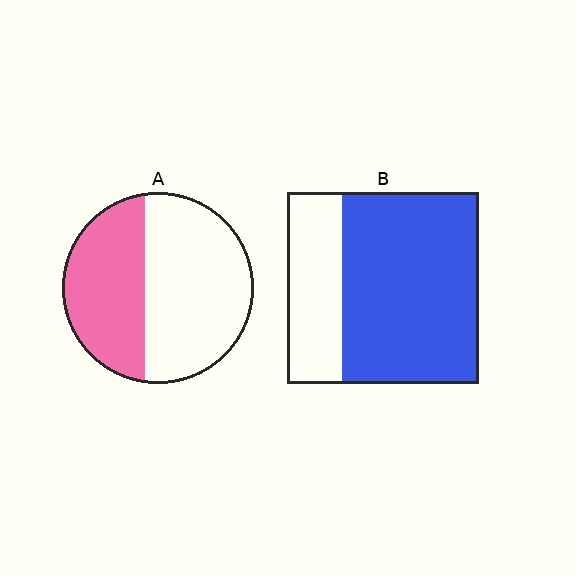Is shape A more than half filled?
No.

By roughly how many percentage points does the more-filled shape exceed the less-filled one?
By roughly 30 percentage points (B over A).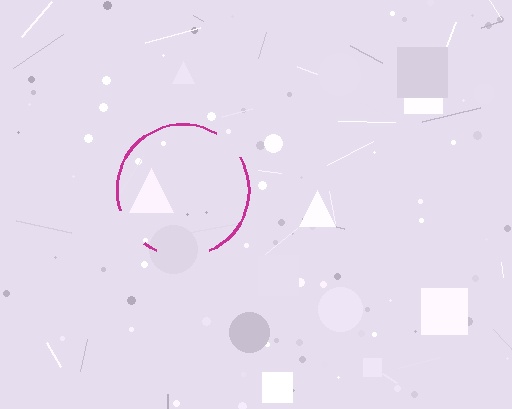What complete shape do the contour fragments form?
The contour fragments form a circle.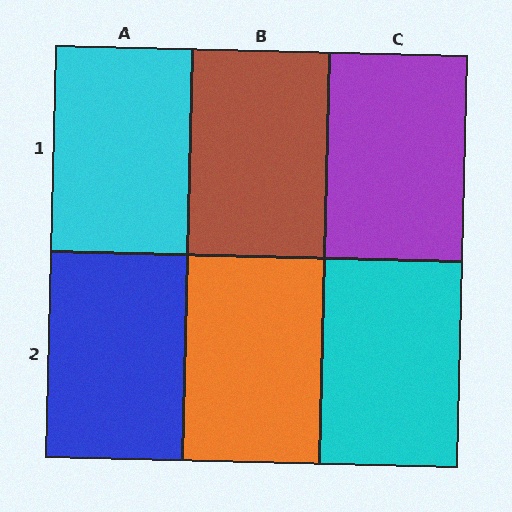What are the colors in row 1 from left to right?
Cyan, brown, purple.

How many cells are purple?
1 cell is purple.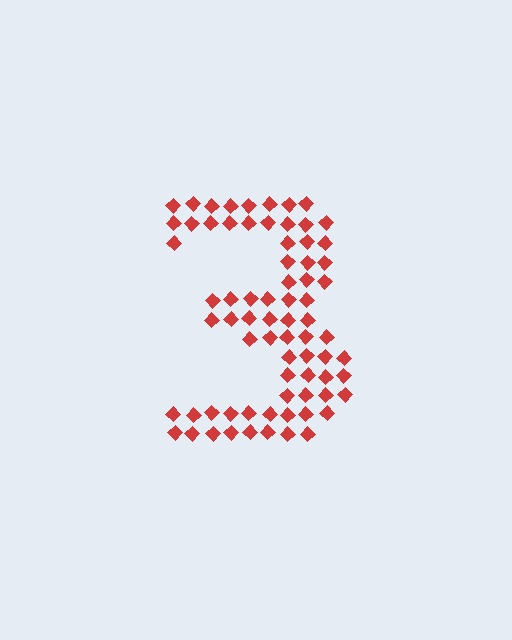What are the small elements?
The small elements are diamonds.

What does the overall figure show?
The overall figure shows the digit 3.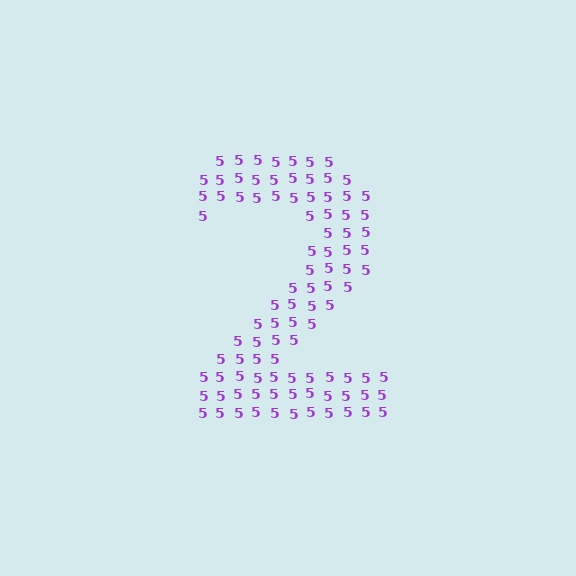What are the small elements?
The small elements are digit 5's.